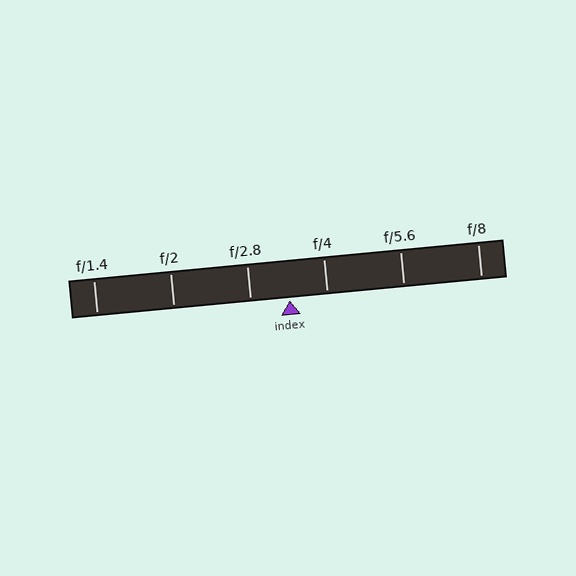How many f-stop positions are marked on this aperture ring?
There are 6 f-stop positions marked.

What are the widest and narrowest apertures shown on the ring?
The widest aperture shown is f/1.4 and the narrowest is f/8.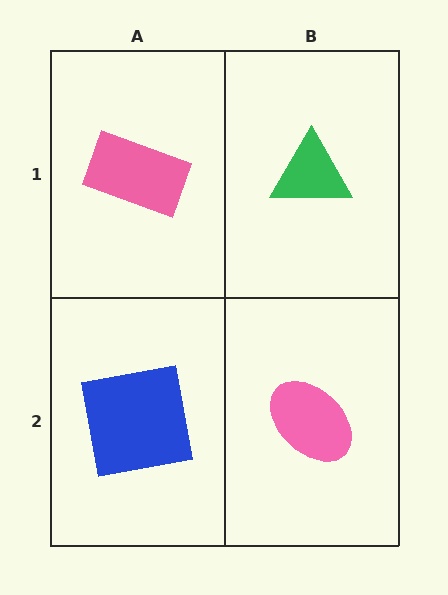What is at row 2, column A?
A blue square.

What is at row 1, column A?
A pink rectangle.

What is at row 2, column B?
A pink ellipse.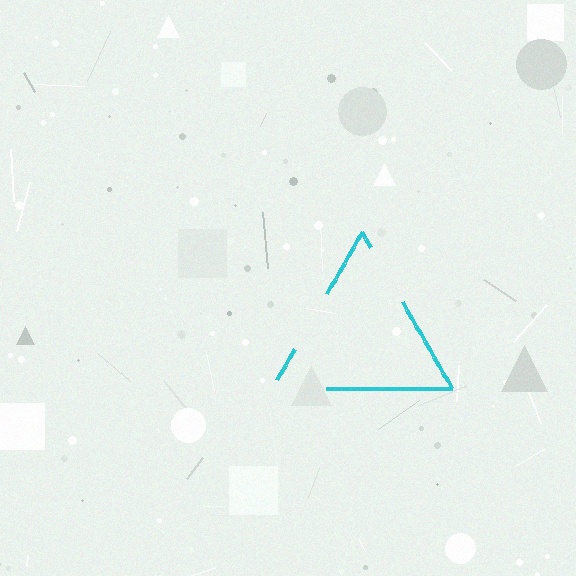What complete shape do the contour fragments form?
The contour fragments form a triangle.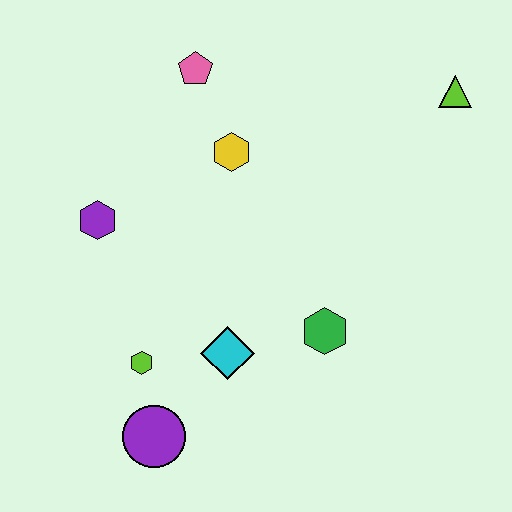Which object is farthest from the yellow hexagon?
The purple circle is farthest from the yellow hexagon.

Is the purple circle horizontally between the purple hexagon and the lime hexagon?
No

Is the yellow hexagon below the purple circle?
No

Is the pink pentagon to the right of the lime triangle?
No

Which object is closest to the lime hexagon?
The purple circle is closest to the lime hexagon.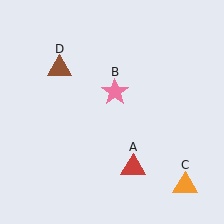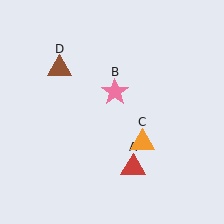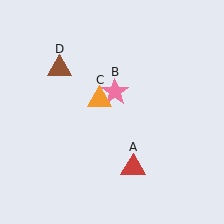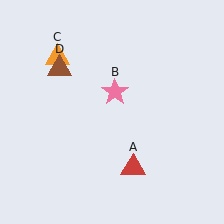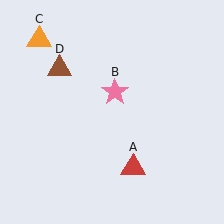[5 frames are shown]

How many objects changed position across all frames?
1 object changed position: orange triangle (object C).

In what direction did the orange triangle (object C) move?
The orange triangle (object C) moved up and to the left.